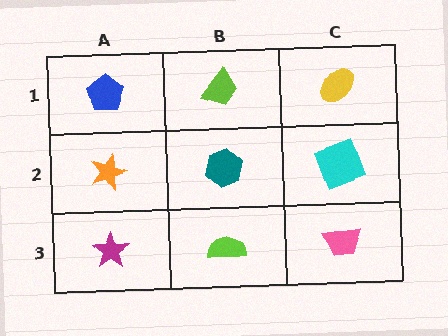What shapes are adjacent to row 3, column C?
A cyan square (row 2, column C), a lime semicircle (row 3, column B).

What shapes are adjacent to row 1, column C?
A cyan square (row 2, column C), a lime trapezoid (row 1, column B).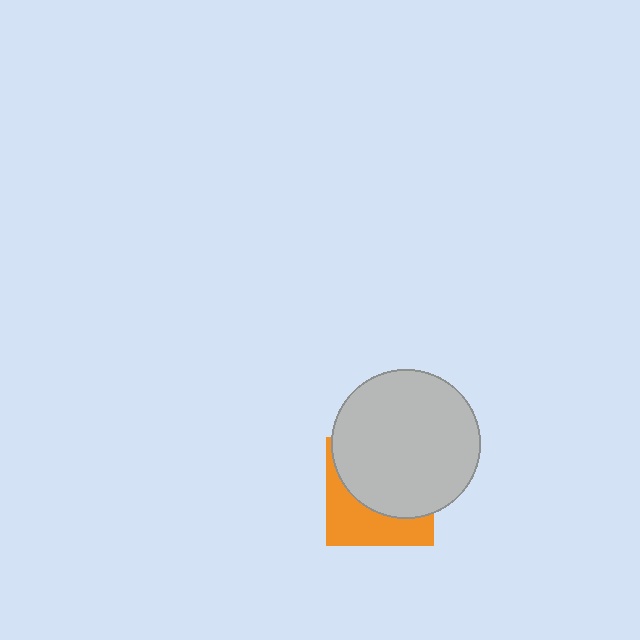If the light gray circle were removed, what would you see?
You would see the complete orange square.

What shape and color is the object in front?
The object in front is a light gray circle.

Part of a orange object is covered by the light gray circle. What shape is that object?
It is a square.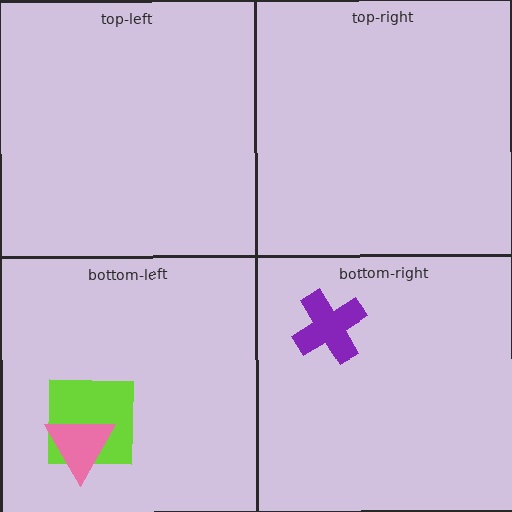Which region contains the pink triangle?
The bottom-left region.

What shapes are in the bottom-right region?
The purple cross.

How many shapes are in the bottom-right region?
1.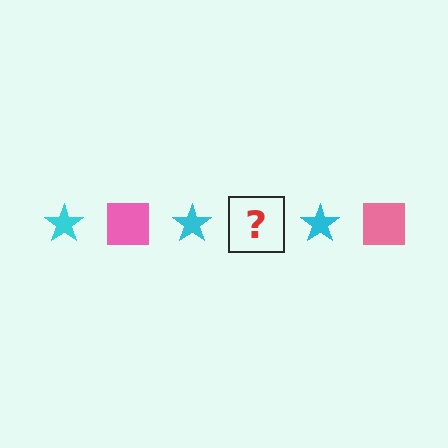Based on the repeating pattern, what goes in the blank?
The blank should be a pink square.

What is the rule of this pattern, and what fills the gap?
The rule is that the pattern alternates between cyan star and pink square. The gap should be filled with a pink square.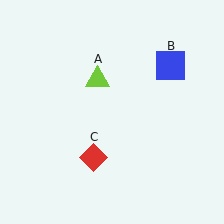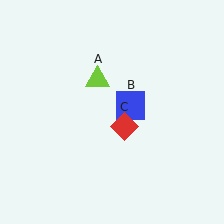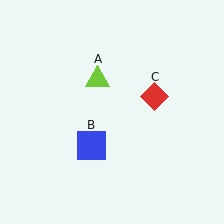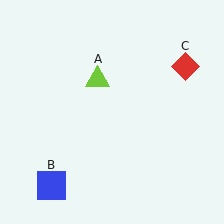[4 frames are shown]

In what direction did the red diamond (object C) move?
The red diamond (object C) moved up and to the right.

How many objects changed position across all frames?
2 objects changed position: blue square (object B), red diamond (object C).